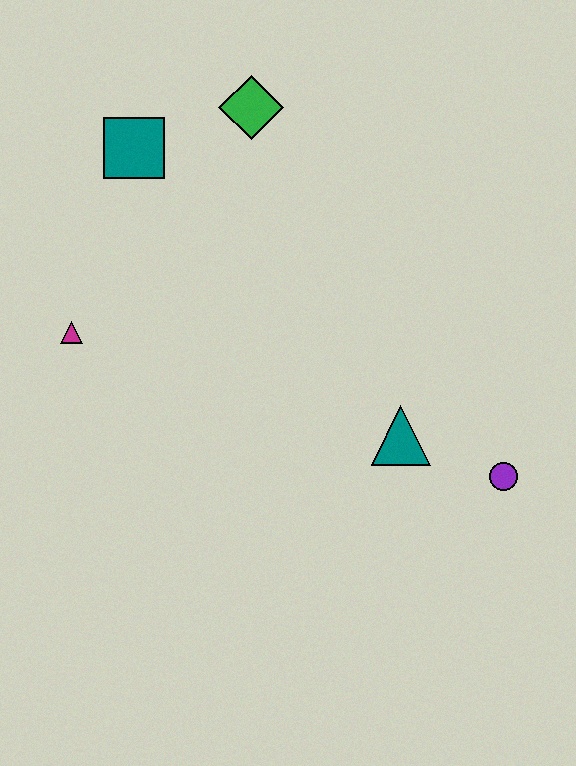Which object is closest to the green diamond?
The teal square is closest to the green diamond.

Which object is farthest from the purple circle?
The teal square is farthest from the purple circle.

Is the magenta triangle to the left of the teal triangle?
Yes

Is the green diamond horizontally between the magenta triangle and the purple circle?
Yes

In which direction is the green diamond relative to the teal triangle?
The green diamond is above the teal triangle.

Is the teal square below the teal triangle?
No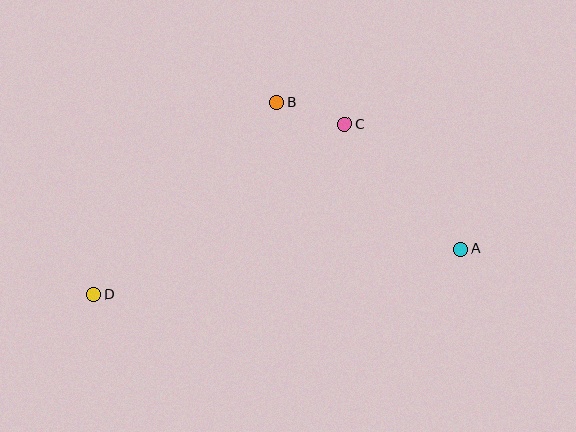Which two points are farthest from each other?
Points A and D are farthest from each other.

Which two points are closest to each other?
Points B and C are closest to each other.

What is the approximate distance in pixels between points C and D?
The distance between C and D is approximately 303 pixels.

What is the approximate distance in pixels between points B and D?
The distance between B and D is approximately 265 pixels.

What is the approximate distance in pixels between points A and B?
The distance between A and B is approximately 235 pixels.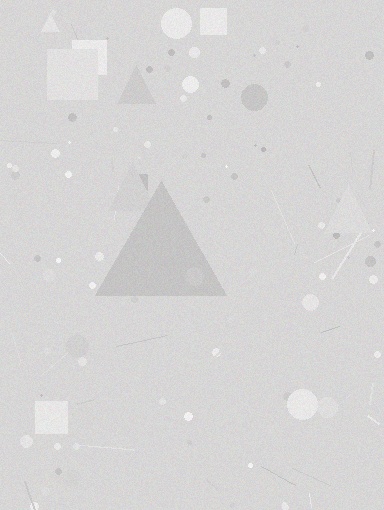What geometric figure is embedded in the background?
A triangle is embedded in the background.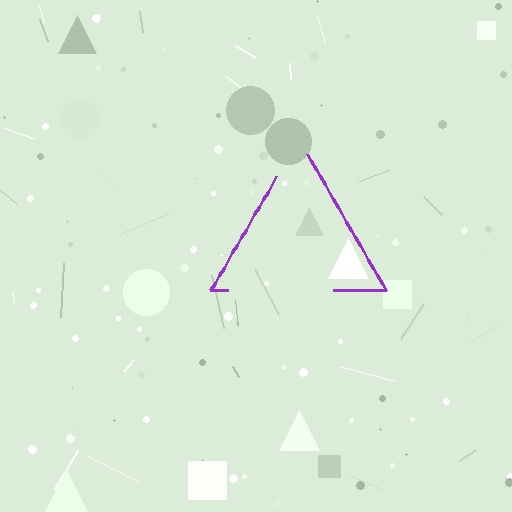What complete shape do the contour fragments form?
The contour fragments form a triangle.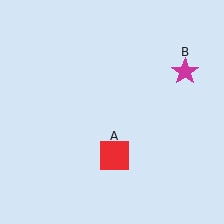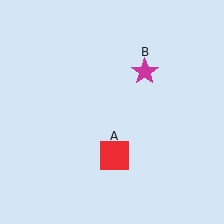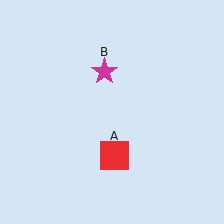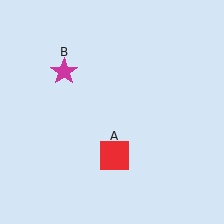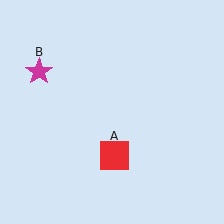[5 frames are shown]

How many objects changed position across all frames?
1 object changed position: magenta star (object B).